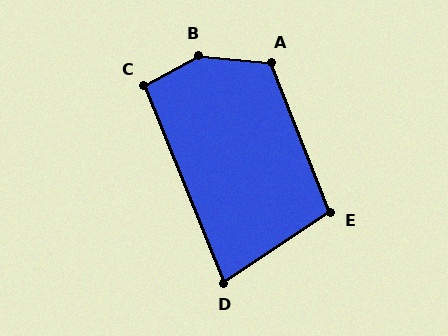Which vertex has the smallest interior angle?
D, at approximately 79 degrees.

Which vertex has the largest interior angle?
B, at approximately 146 degrees.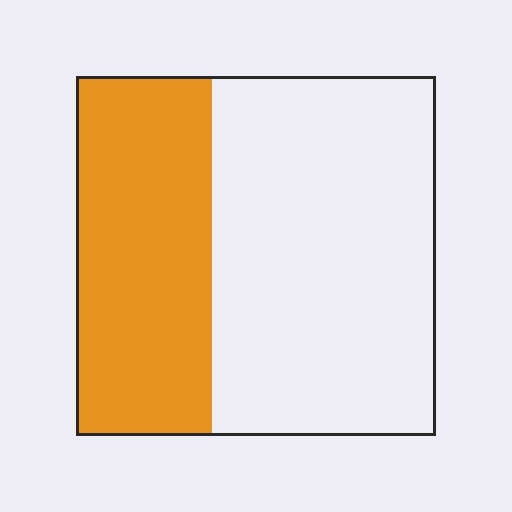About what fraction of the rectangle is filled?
About three eighths (3/8).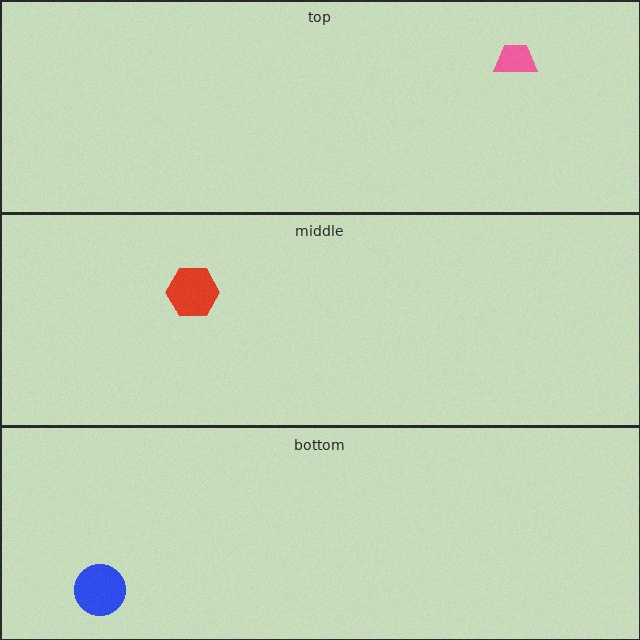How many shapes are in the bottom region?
1.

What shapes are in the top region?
The pink trapezoid.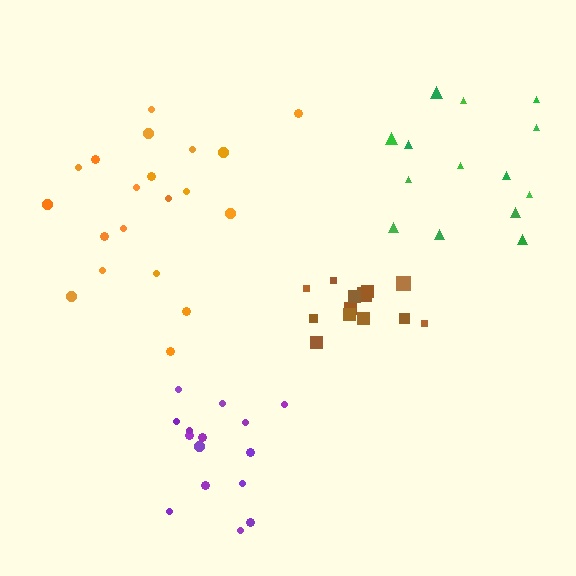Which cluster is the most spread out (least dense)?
Green.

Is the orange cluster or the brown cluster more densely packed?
Brown.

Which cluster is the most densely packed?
Brown.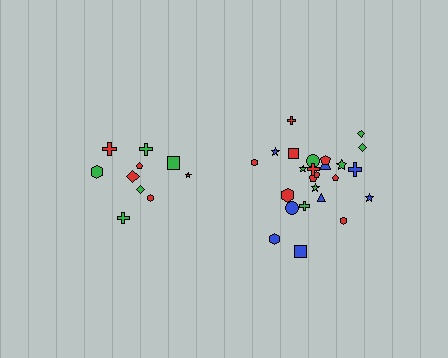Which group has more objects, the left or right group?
The right group.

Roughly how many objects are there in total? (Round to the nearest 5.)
Roughly 35 objects in total.